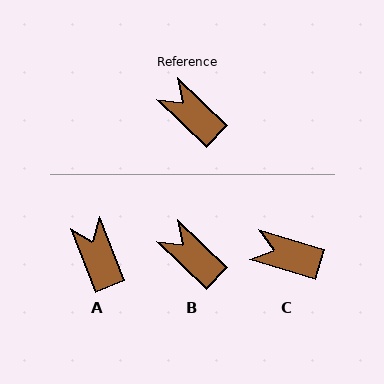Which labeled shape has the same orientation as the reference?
B.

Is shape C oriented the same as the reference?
No, it is off by about 27 degrees.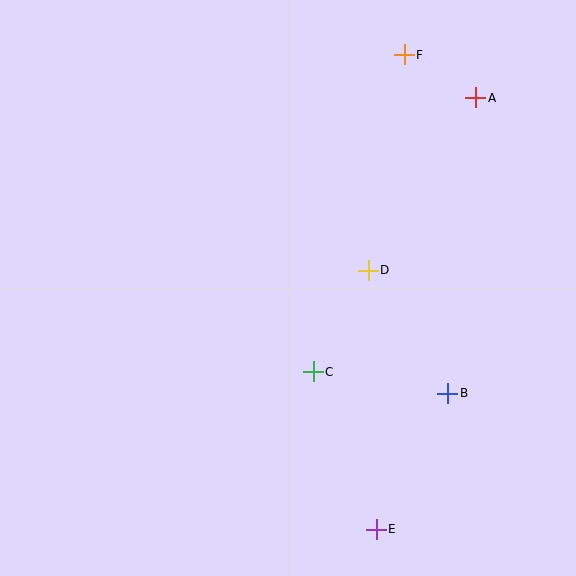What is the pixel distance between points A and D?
The distance between A and D is 203 pixels.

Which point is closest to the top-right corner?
Point A is closest to the top-right corner.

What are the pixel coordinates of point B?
Point B is at (448, 393).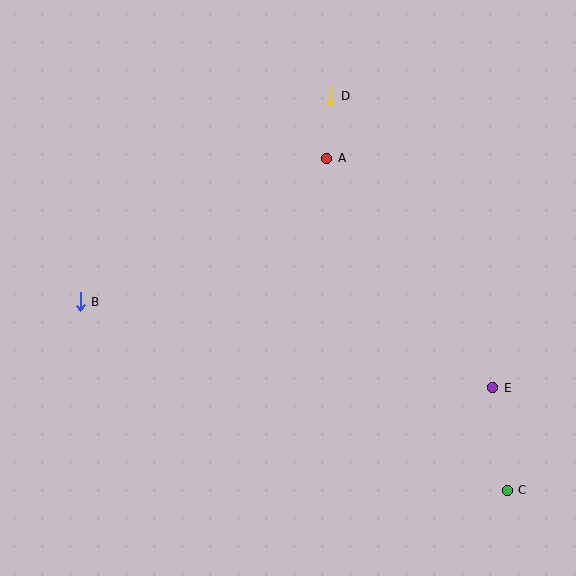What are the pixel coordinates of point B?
Point B is at (80, 302).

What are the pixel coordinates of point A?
Point A is at (327, 158).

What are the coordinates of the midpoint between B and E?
The midpoint between B and E is at (287, 345).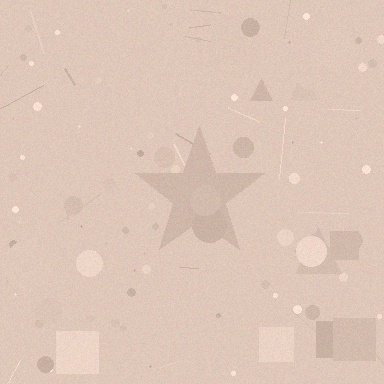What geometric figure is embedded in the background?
A star is embedded in the background.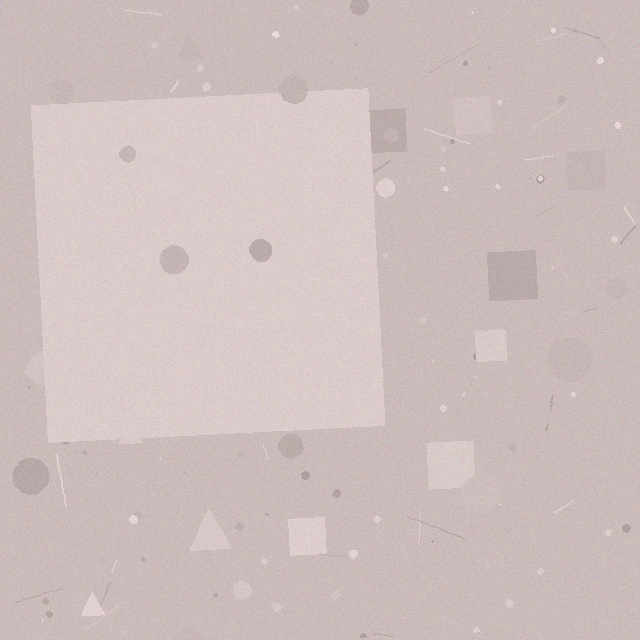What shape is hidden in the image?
A square is hidden in the image.